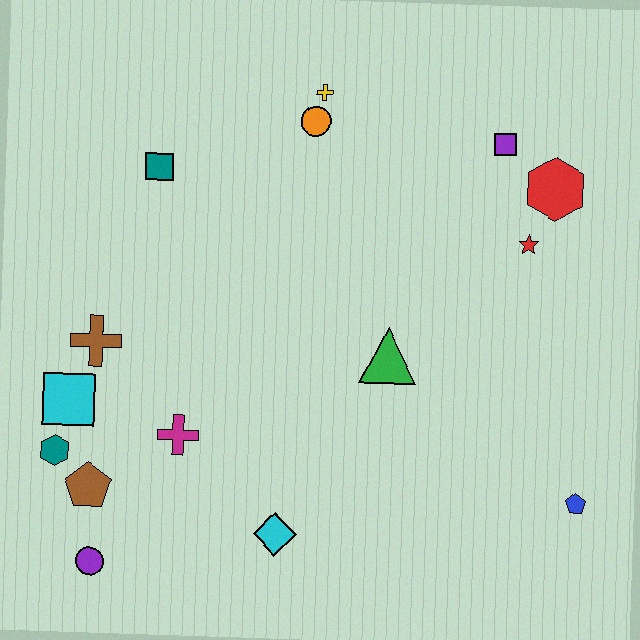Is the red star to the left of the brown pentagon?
No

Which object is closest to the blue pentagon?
The green triangle is closest to the blue pentagon.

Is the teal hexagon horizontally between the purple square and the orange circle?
No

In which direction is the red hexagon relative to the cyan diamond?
The red hexagon is above the cyan diamond.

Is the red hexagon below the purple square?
Yes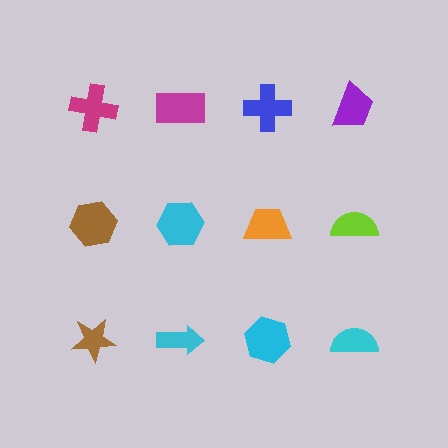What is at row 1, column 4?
A purple trapezoid.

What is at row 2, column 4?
A lime semicircle.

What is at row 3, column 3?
A cyan hexagon.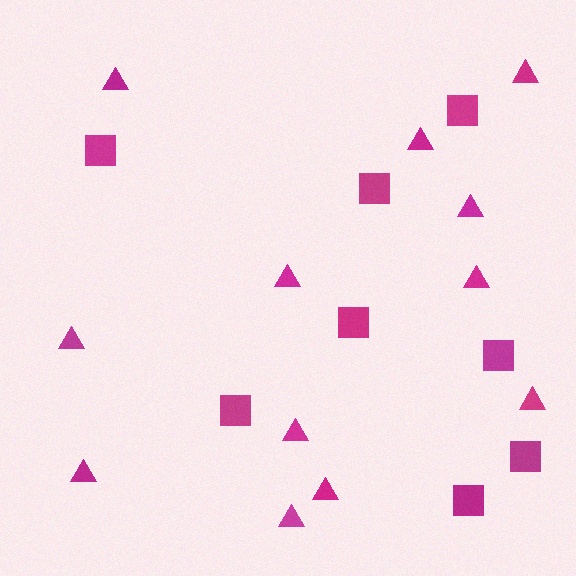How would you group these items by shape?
There are 2 groups: one group of triangles (12) and one group of squares (8).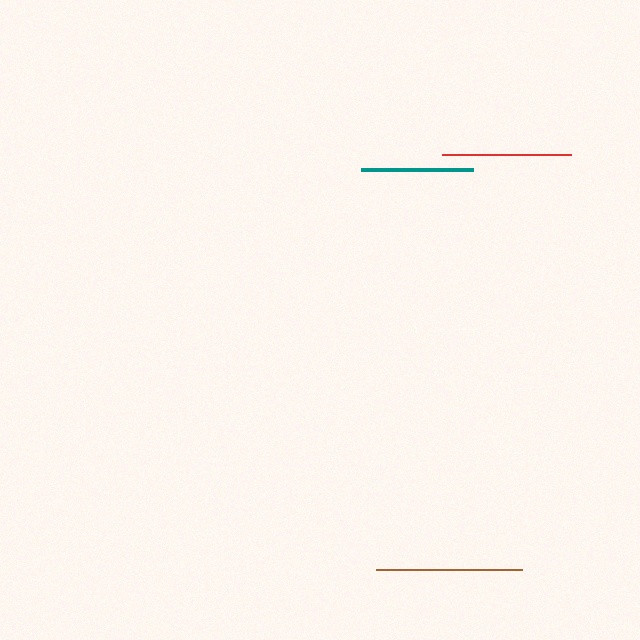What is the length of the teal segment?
The teal segment is approximately 112 pixels long.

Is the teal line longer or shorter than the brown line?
The brown line is longer than the teal line.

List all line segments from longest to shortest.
From longest to shortest: brown, red, teal.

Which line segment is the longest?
The brown line is the longest at approximately 146 pixels.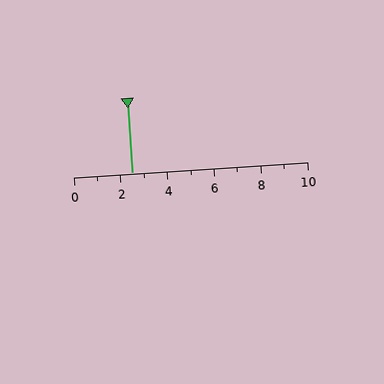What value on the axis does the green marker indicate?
The marker indicates approximately 2.5.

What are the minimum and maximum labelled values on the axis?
The axis runs from 0 to 10.